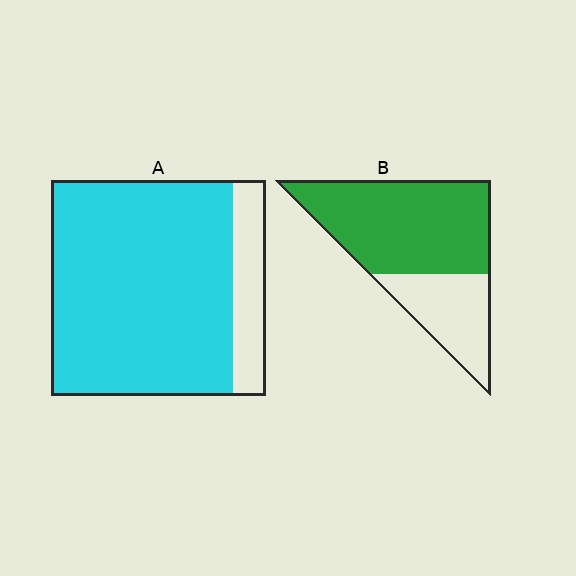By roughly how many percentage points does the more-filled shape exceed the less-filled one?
By roughly 15 percentage points (A over B).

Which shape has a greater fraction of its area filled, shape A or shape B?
Shape A.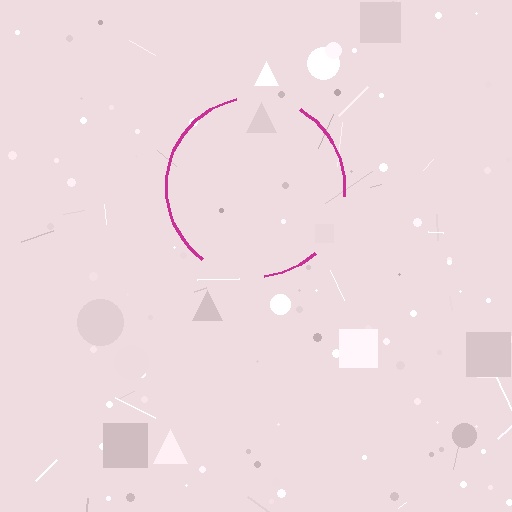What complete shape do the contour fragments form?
The contour fragments form a circle.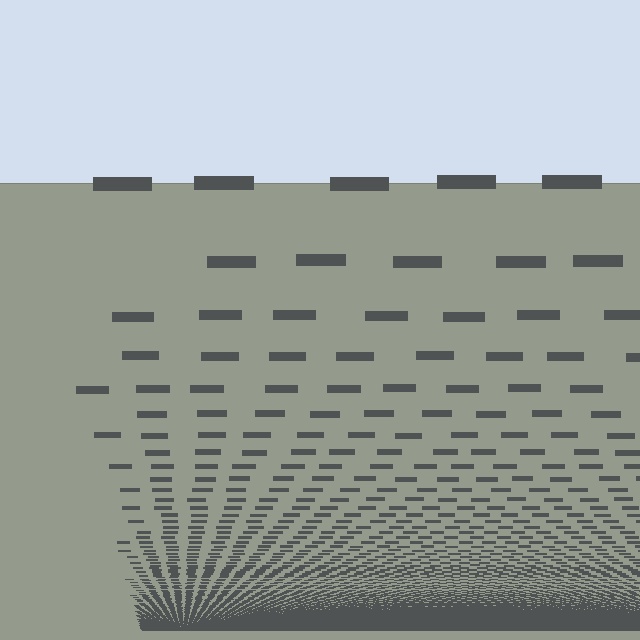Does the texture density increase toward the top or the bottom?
Density increases toward the bottom.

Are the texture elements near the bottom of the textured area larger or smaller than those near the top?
Smaller. The gradient is inverted — elements near the bottom are smaller and denser.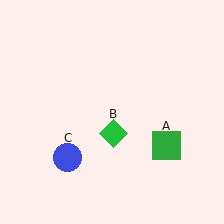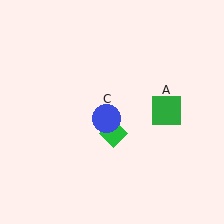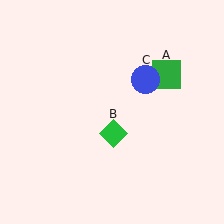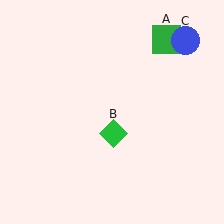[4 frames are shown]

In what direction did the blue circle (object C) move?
The blue circle (object C) moved up and to the right.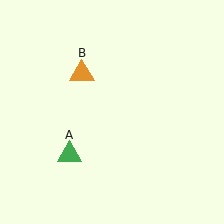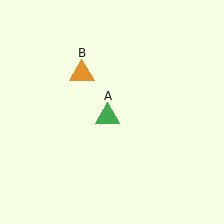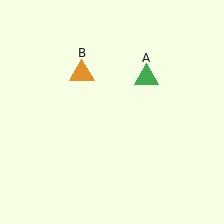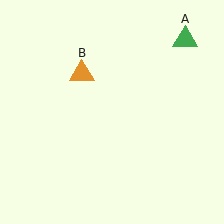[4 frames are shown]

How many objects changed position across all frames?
1 object changed position: green triangle (object A).